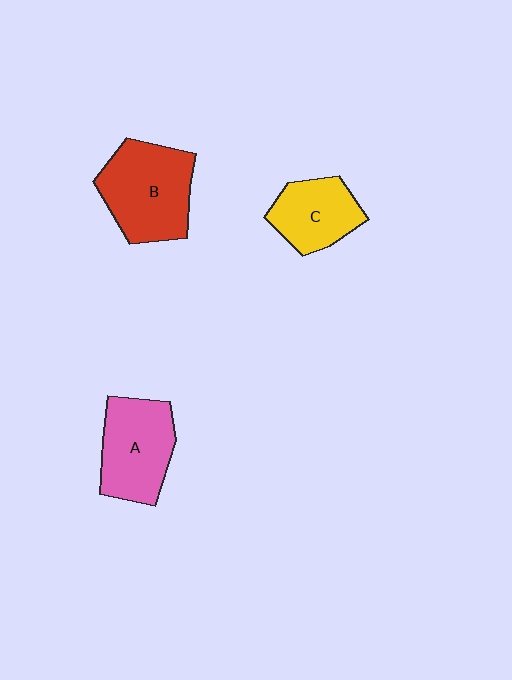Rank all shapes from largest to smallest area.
From largest to smallest: B (red), A (pink), C (yellow).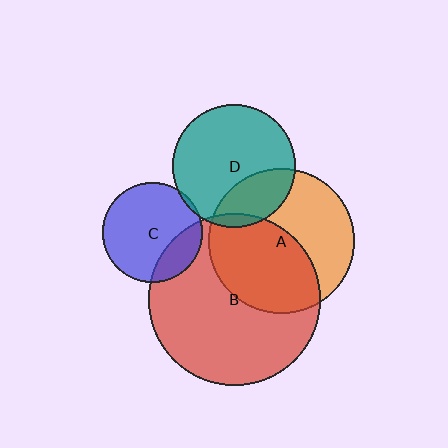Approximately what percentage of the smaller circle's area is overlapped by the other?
Approximately 5%.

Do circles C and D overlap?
Yes.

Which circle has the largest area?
Circle B (red).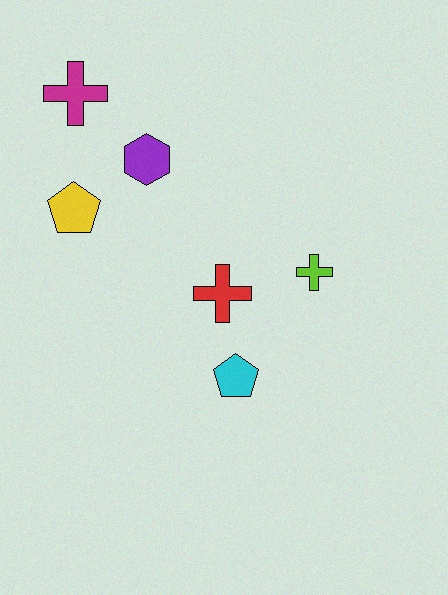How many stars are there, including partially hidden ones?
There are no stars.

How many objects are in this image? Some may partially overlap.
There are 6 objects.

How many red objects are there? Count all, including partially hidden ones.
There is 1 red object.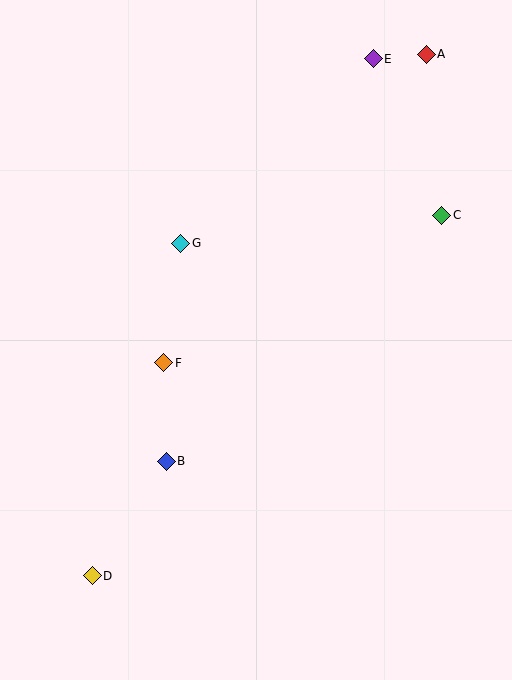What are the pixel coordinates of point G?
Point G is at (181, 243).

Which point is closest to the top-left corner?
Point G is closest to the top-left corner.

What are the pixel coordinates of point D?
Point D is at (92, 576).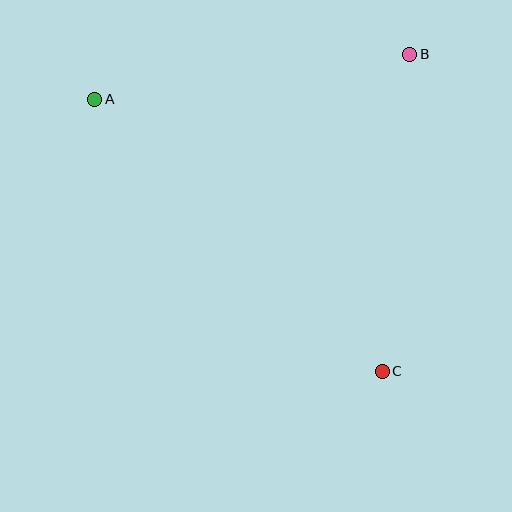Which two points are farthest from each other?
Points A and C are farthest from each other.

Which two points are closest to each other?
Points A and B are closest to each other.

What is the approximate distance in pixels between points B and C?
The distance between B and C is approximately 319 pixels.